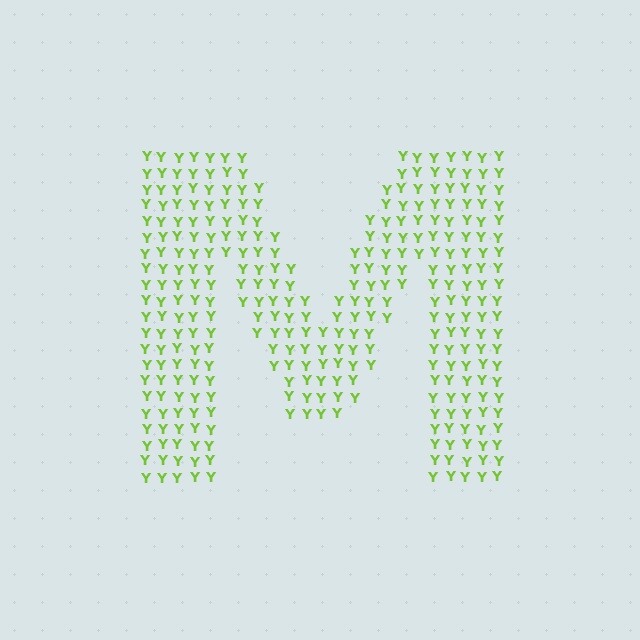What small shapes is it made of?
It is made of small letter Y's.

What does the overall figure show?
The overall figure shows the letter M.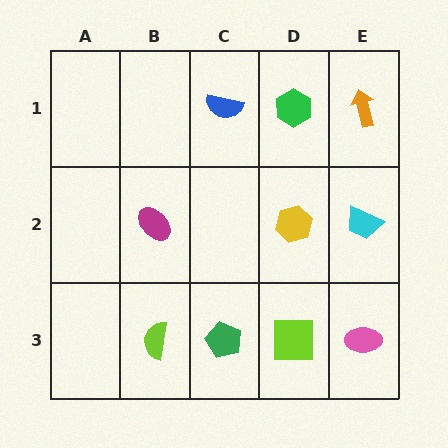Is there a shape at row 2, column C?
No, that cell is empty.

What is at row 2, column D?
A yellow hexagon.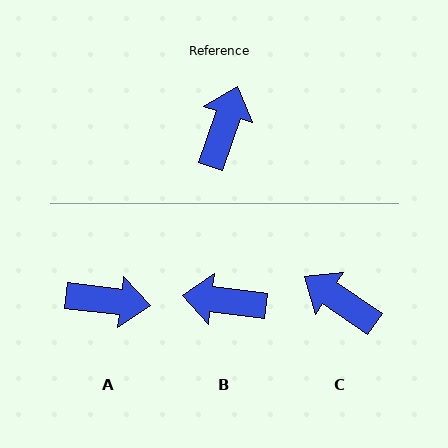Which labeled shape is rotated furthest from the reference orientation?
B, about 101 degrees away.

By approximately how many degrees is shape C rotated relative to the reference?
Approximately 75 degrees counter-clockwise.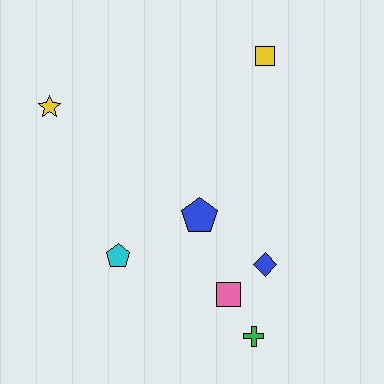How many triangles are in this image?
There are no triangles.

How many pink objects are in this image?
There is 1 pink object.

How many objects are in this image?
There are 7 objects.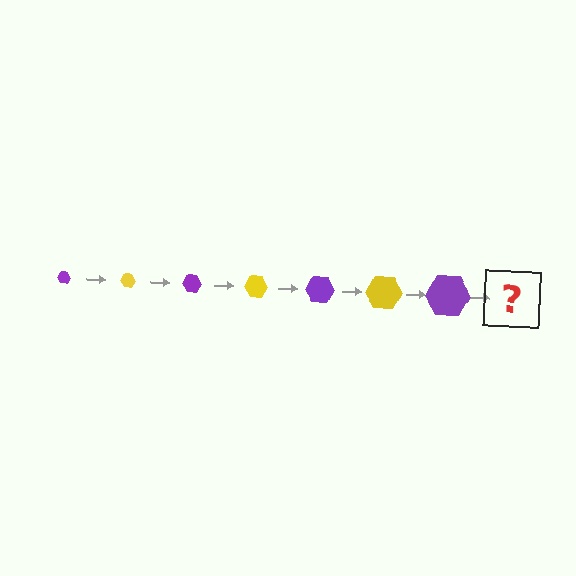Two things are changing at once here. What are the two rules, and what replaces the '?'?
The two rules are that the hexagon grows larger each step and the color cycles through purple and yellow. The '?' should be a yellow hexagon, larger than the previous one.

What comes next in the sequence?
The next element should be a yellow hexagon, larger than the previous one.